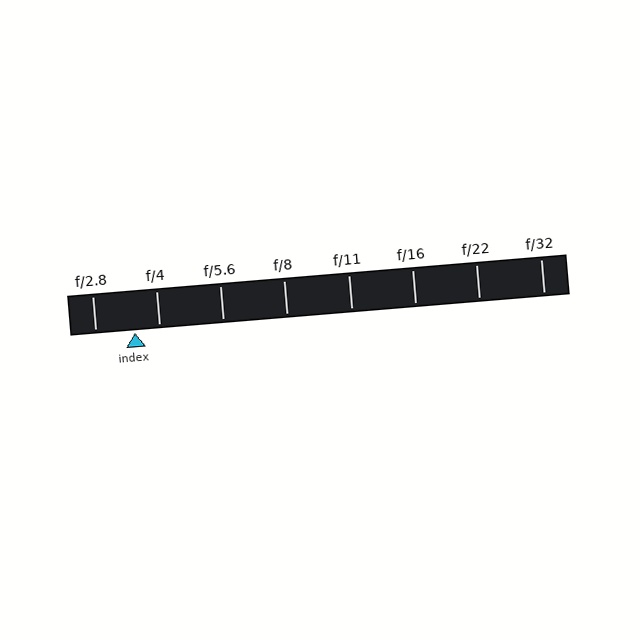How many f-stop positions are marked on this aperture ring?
There are 8 f-stop positions marked.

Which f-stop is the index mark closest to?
The index mark is closest to f/4.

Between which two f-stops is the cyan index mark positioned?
The index mark is between f/2.8 and f/4.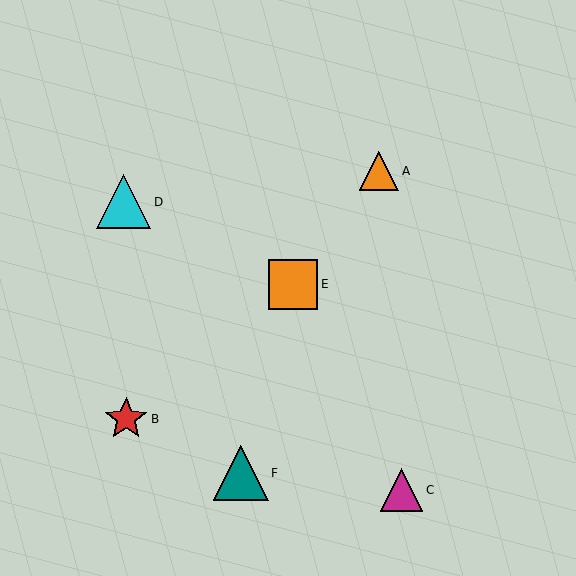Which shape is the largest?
The teal triangle (labeled F) is the largest.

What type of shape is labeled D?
Shape D is a cyan triangle.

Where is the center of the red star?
The center of the red star is at (126, 419).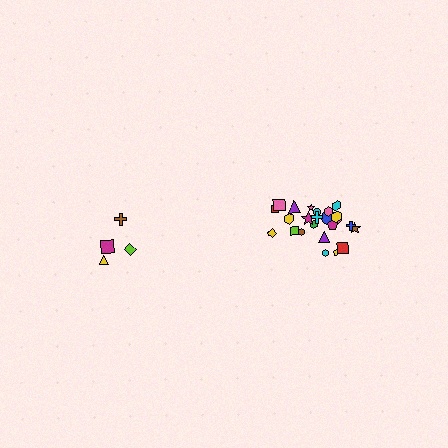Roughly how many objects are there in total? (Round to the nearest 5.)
Roughly 30 objects in total.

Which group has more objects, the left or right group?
The right group.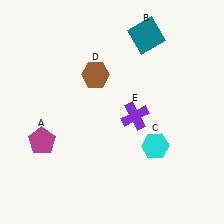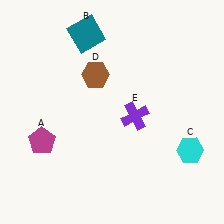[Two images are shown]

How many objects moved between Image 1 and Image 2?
2 objects moved between the two images.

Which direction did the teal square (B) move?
The teal square (B) moved left.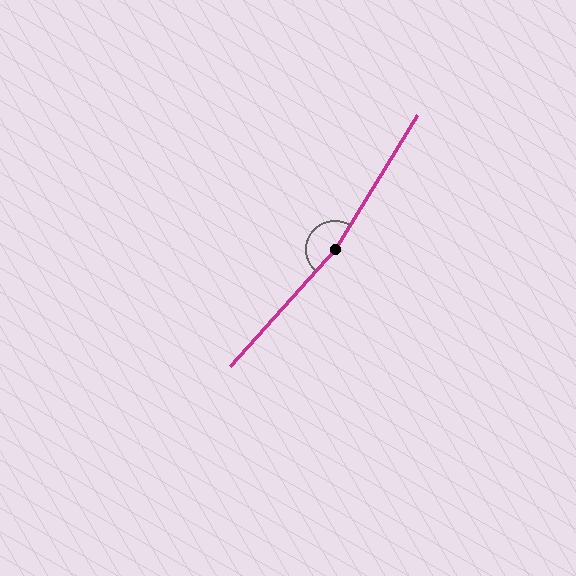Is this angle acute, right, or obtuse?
It is obtuse.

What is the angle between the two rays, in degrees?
Approximately 170 degrees.